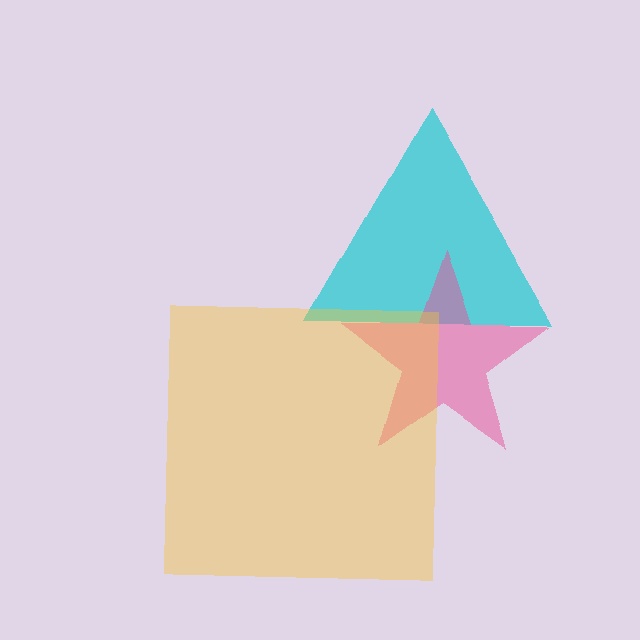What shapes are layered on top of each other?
The layered shapes are: a cyan triangle, a pink star, a yellow square.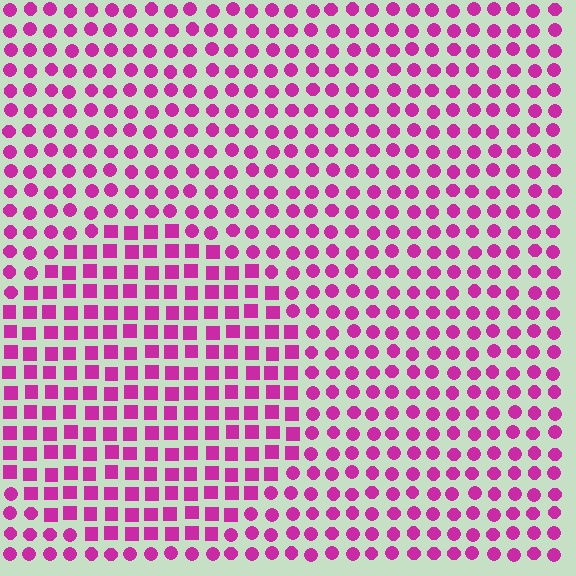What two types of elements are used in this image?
The image uses squares inside the circle region and circles outside it.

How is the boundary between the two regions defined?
The boundary is defined by a change in element shape: squares inside vs. circles outside. All elements share the same color and spacing.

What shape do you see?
I see a circle.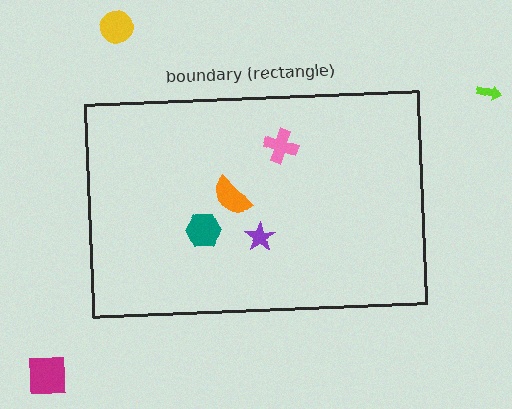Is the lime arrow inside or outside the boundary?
Outside.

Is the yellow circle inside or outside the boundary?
Outside.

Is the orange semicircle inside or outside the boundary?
Inside.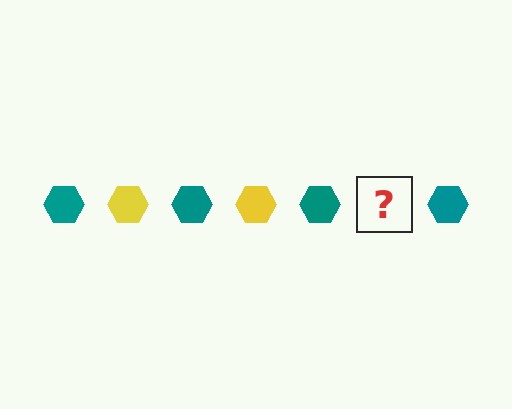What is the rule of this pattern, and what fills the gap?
The rule is that the pattern cycles through teal, yellow hexagons. The gap should be filled with a yellow hexagon.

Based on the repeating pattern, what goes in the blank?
The blank should be a yellow hexagon.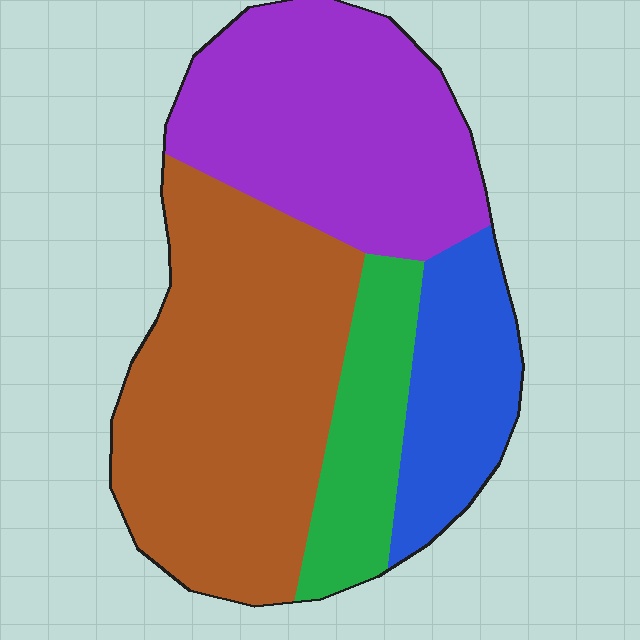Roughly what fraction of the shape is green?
Green covers 13% of the shape.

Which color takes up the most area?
Brown, at roughly 40%.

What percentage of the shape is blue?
Blue covers about 15% of the shape.